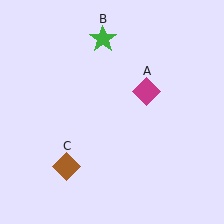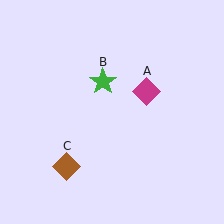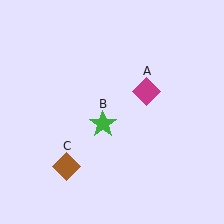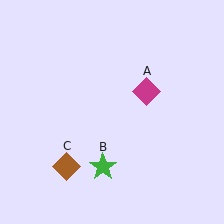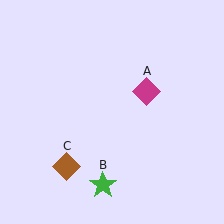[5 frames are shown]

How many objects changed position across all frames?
1 object changed position: green star (object B).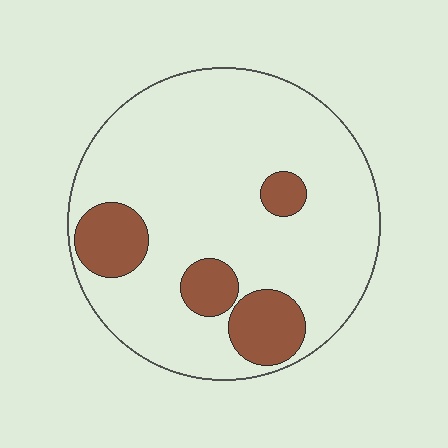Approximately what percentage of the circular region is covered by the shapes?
Approximately 20%.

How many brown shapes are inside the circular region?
4.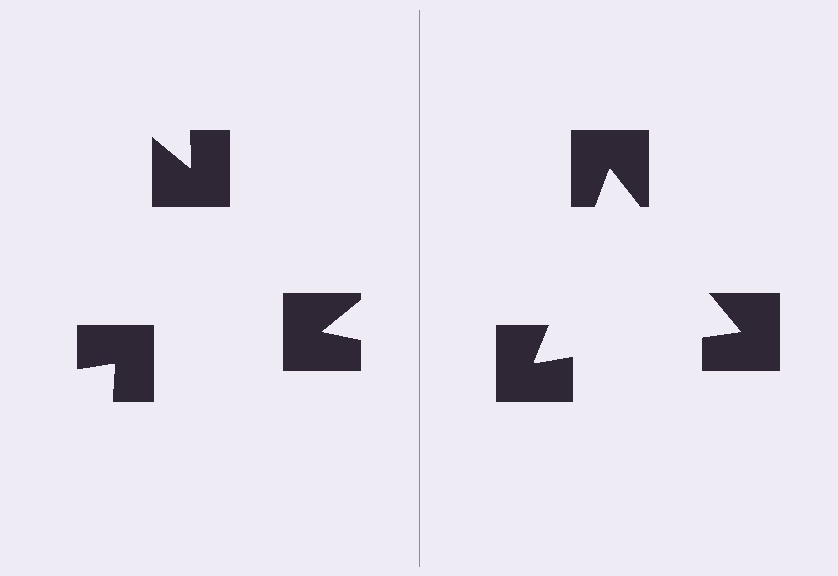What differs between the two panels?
The notched squares are positioned identically on both sides; only the wedge orientations differ. On the right they align to a triangle; on the left they are misaligned.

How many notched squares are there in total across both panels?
6 — 3 on each side.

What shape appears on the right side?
An illusory triangle.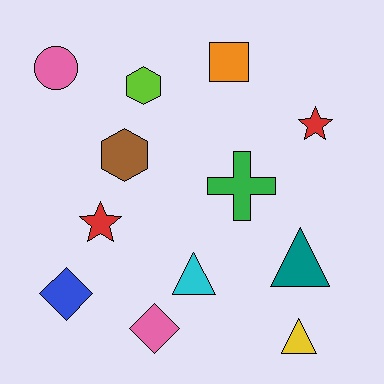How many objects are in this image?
There are 12 objects.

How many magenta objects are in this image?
There are no magenta objects.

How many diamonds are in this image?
There are 2 diamonds.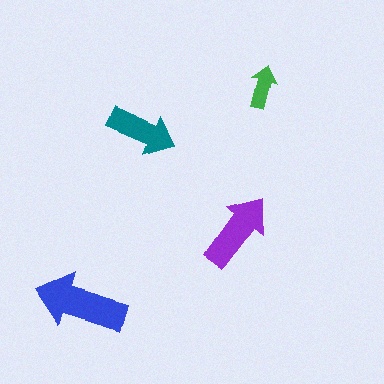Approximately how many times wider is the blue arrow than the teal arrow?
About 1.5 times wider.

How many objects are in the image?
There are 4 objects in the image.